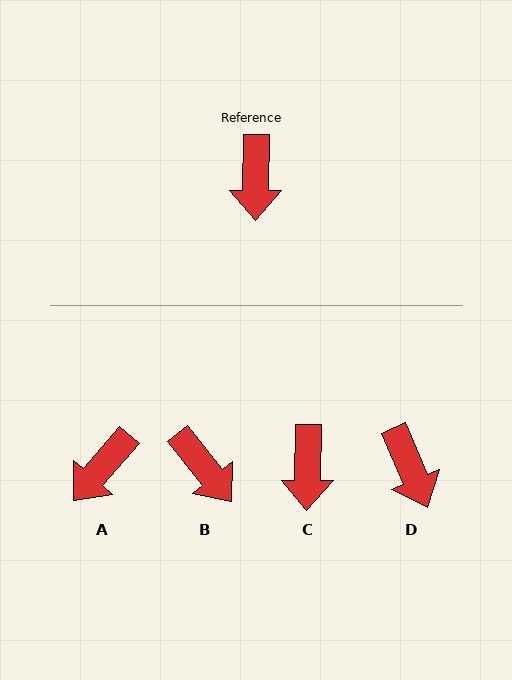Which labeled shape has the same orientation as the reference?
C.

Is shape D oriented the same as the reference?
No, it is off by about 24 degrees.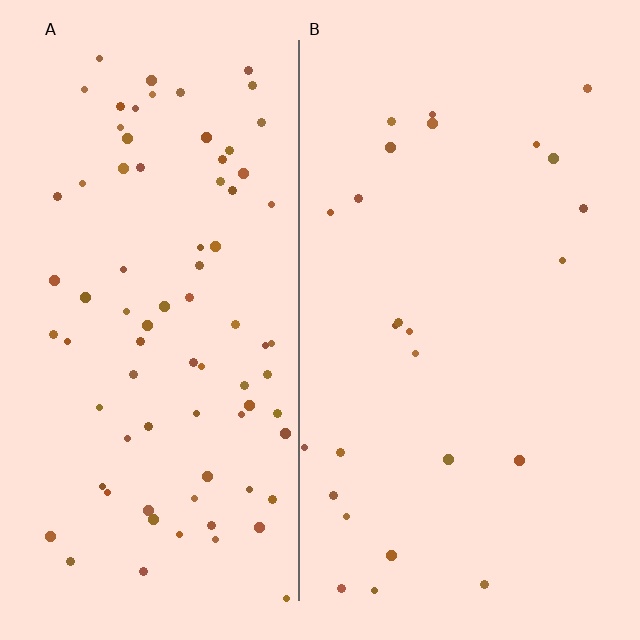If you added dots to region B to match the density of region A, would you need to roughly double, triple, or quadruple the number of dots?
Approximately triple.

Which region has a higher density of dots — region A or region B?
A (the left).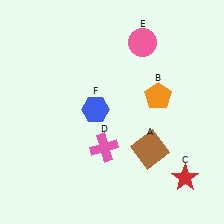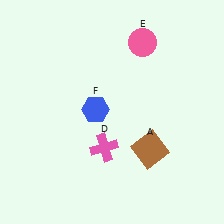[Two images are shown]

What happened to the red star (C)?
The red star (C) was removed in Image 2. It was in the bottom-right area of Image 1.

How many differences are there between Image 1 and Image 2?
There are 2 differences between the two images.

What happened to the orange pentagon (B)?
The orange pentagon (B) was removed in Image 2. It was in the top-right area of Image 1.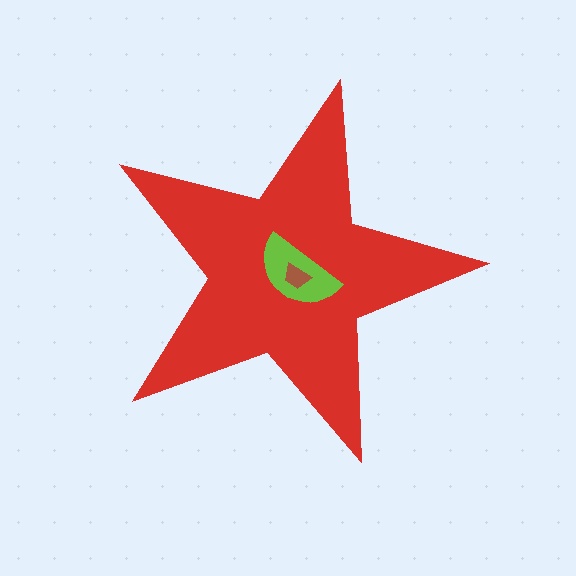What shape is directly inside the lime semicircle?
The brown trapezoid.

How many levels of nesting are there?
3.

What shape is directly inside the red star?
The lime semicircle.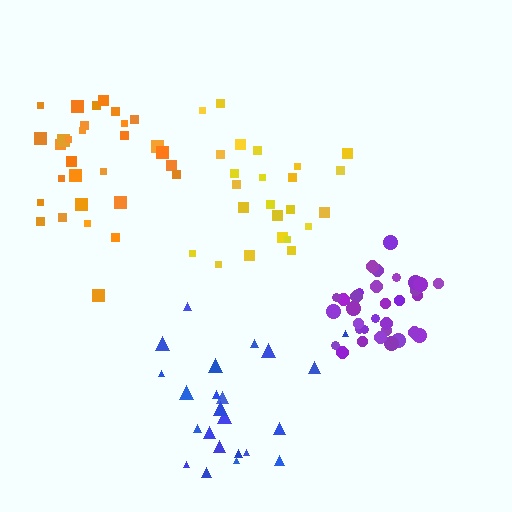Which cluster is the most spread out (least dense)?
Blue.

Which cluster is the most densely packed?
Purple.